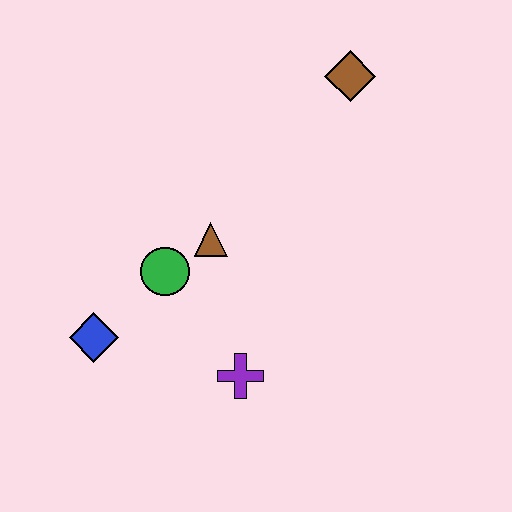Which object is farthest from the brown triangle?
The brown diamond is farthest from the brown triangle.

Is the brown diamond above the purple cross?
Yes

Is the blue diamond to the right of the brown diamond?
No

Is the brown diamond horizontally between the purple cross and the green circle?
No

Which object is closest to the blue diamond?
The green circle is closest to the blue diamond.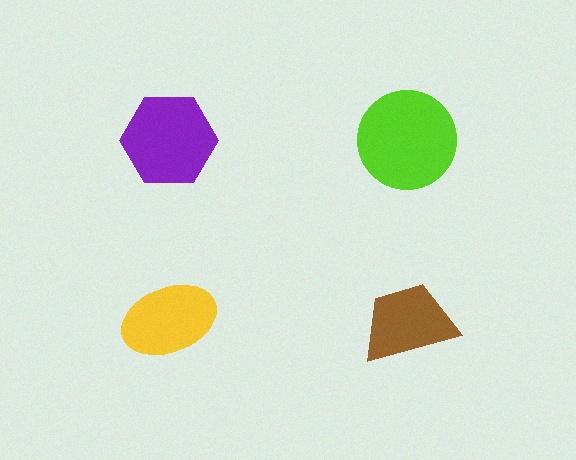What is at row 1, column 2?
A lime circle.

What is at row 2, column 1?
A yellow ellipse.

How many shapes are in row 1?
2 shapes.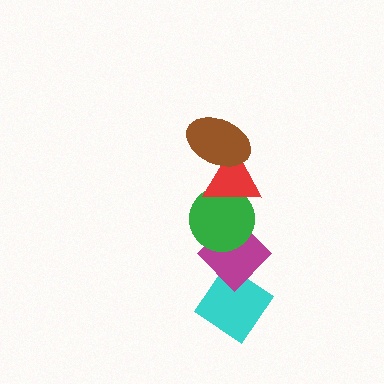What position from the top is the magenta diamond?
The magenta diamond is 4th from the top.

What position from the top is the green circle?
The green circle is 3rd from the top.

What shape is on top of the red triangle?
The brown ellipse is on top of the red triangle.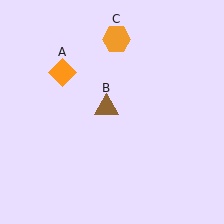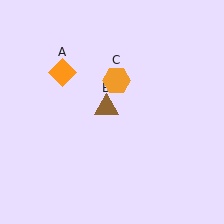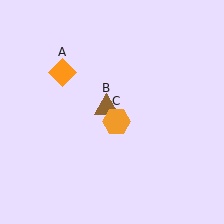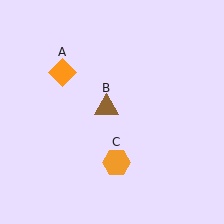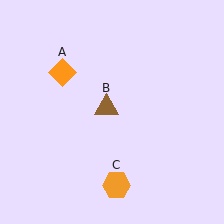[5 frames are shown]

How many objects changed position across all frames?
1 object changed position: orange hexagon (object C).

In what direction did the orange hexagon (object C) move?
The orange hexagon (object C) moved down.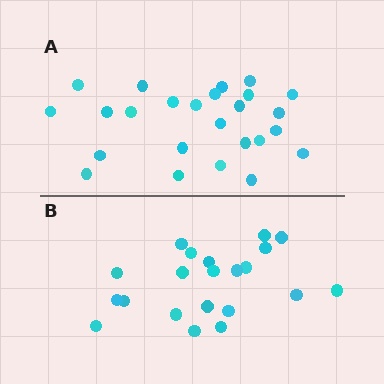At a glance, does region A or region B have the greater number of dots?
Region A (the top region) has more dots.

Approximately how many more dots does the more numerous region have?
Region A has about 4 more dots than region B.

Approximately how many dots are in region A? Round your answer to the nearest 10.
About 20 dots. (The exact count is 25, which rounds to 20.)